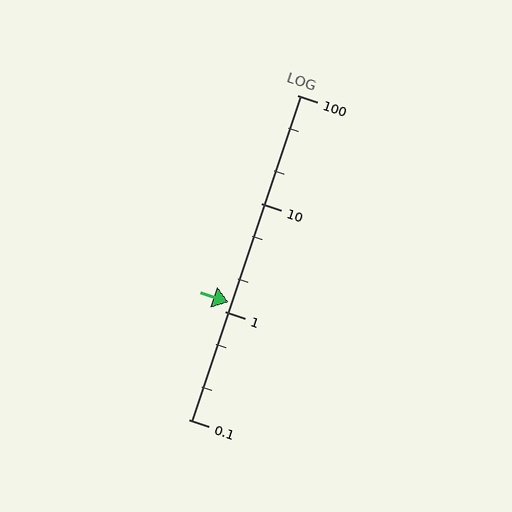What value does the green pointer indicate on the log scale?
The pointer indicates approximately 1.2.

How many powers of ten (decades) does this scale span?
The scale spans 3 decades, from 0.1 to 100.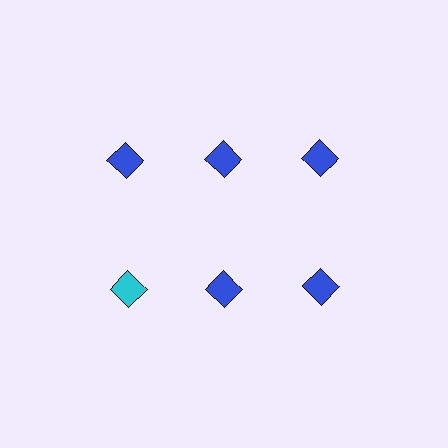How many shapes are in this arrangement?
There are 6 shapes arranged in a grid pattern.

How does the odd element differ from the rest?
It has a different color: cyan instead of blue.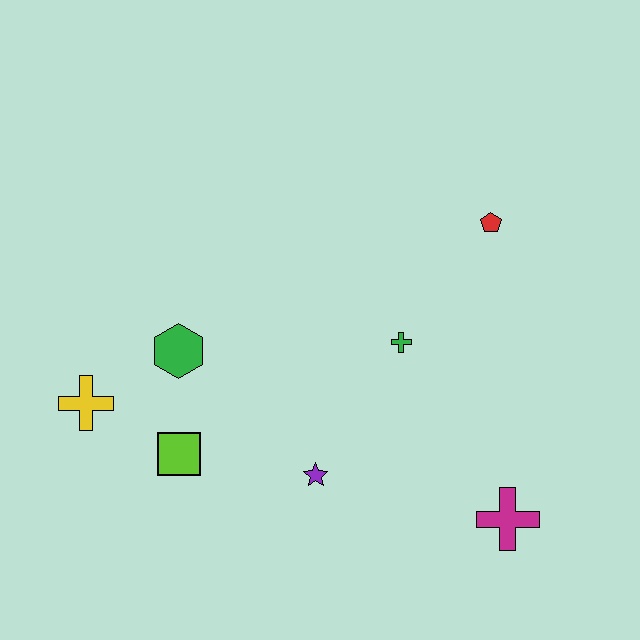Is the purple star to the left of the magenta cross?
Yes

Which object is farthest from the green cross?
The yellow cross is farthest from the green cross.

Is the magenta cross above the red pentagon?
No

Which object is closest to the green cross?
The red pentagon is closest to the green cross.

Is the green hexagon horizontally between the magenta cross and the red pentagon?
No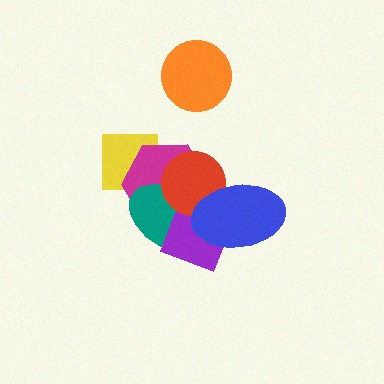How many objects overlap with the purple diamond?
4 objects overlap with the purple diamond.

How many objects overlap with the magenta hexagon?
5 objects overlap with the magenta hexagon.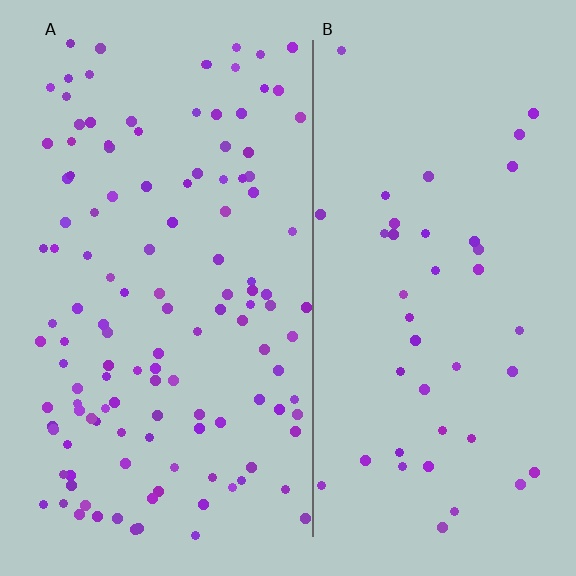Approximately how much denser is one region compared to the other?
Approximately 3.0× — region A over region B.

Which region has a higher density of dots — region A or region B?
A (the left).